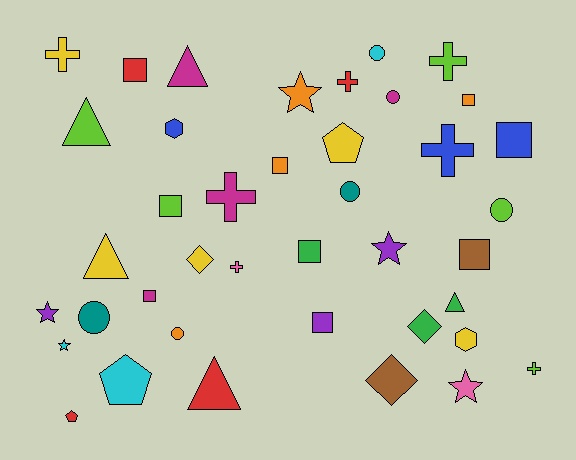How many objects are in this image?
There are 40 objects.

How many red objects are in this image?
There are 4 red objects.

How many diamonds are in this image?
There are 3 diamonds.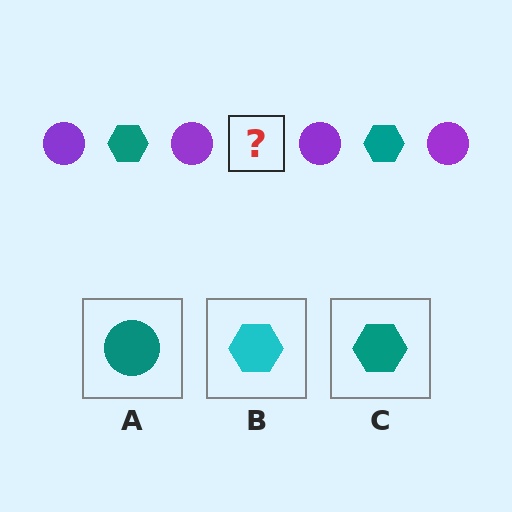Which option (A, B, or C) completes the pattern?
C.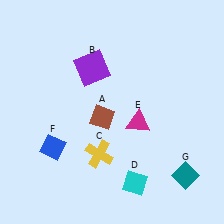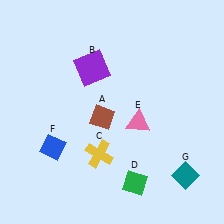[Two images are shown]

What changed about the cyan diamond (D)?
In Image 1, D is cyan. In Image 2, it changed to green.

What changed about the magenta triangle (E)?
In Image 1, E is magenta. In Image 2, it changed to pink.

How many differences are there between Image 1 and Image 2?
There are 2 differences between the two images.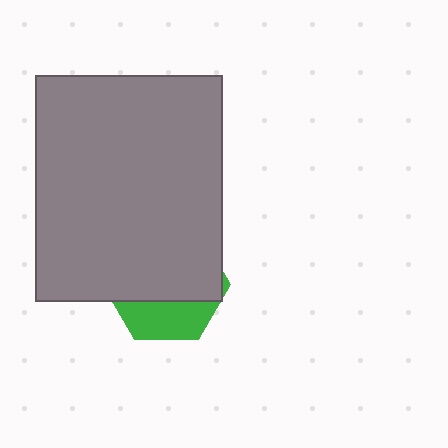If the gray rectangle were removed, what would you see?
You would see the complete green hexagon.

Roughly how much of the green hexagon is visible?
A small part of it is visible (roughly 32%).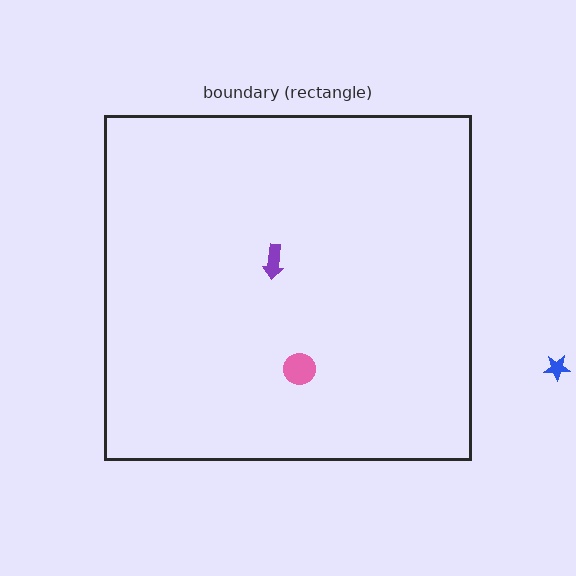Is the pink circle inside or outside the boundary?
Inside.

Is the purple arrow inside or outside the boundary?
Inside.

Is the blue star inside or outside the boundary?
Outside.